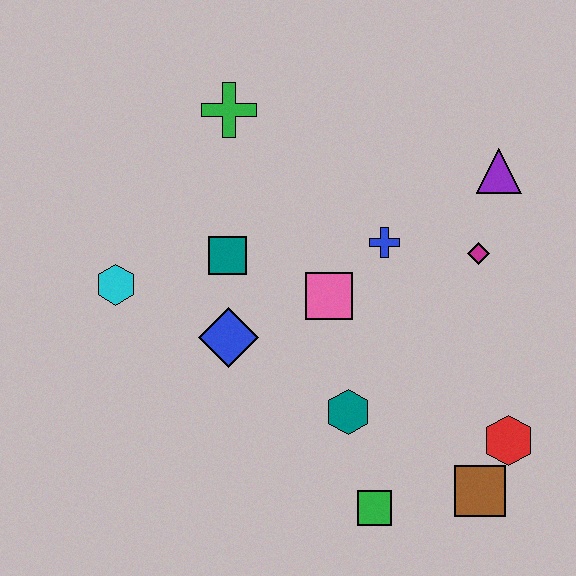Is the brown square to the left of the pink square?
No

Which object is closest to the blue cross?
The pink square is closest to the blue cross.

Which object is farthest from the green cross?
The brown square is farthest from the green cross.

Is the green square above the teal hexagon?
No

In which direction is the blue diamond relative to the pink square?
The blue diamond is to the left of the pink square.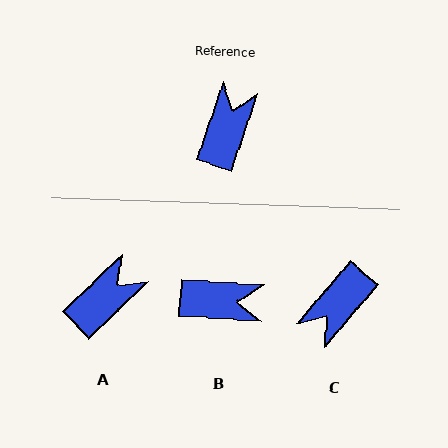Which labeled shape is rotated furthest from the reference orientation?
C, about 158 degrees away.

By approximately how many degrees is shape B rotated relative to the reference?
Approximately 75 degrees clockwise.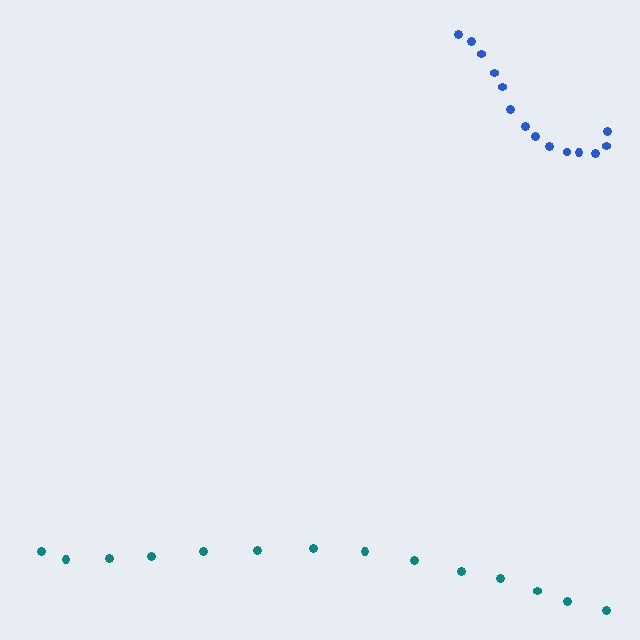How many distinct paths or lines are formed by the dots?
There are 2 distinct paths.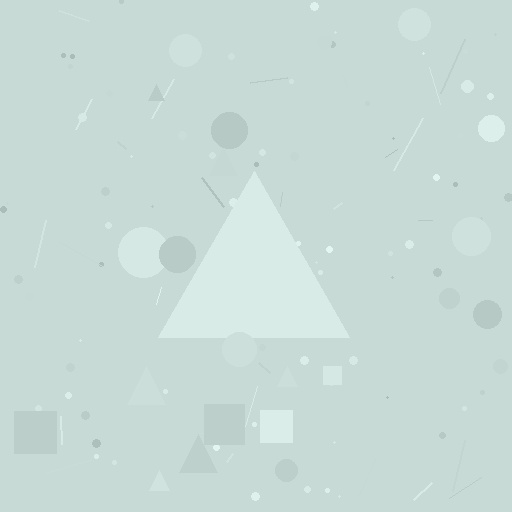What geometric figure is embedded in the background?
A triangle is embedded in the background.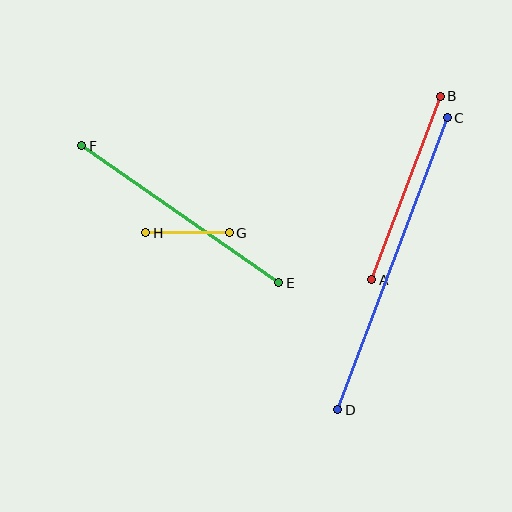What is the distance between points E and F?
The distance is approximately 240 pixels.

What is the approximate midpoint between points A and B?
The midpoint is at approximately (406, 188) pixels.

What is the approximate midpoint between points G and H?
The midpoint is at approximately (187, 233) pixels.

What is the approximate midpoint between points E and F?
The midpoint is at approximately (180, 214) pixels.